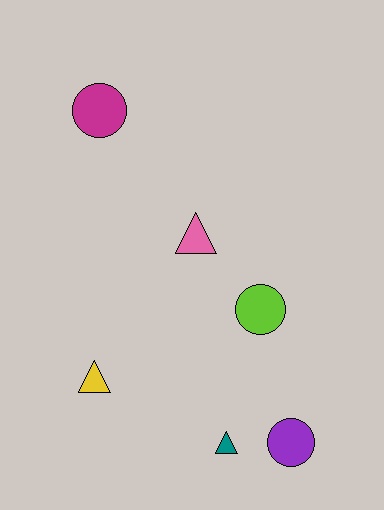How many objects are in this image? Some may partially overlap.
There are 6 objects.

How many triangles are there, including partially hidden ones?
There are 3 triangles.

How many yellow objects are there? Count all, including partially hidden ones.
There is 1 yellow object.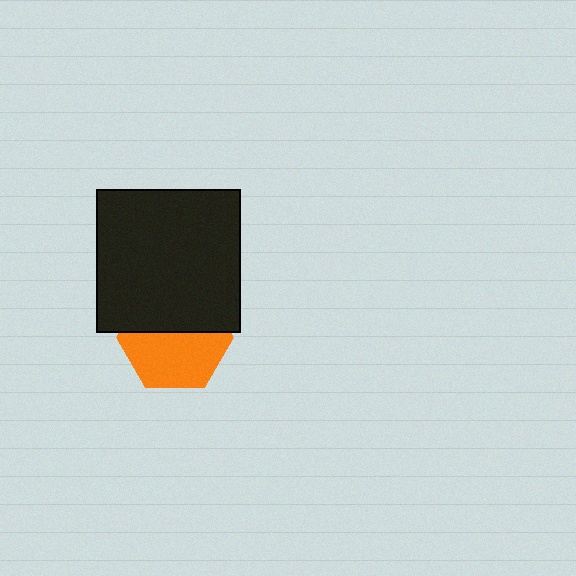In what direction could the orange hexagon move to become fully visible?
The orange hexagon could move down. That would shift it out from behind the black square entirely.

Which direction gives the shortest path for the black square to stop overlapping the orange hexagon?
Moving up gives the shortest separation.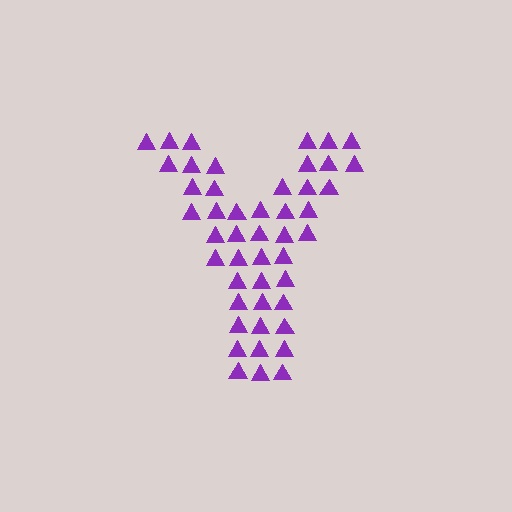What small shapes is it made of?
It is made of small triangles.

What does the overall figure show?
The overall figure shows the letter Y.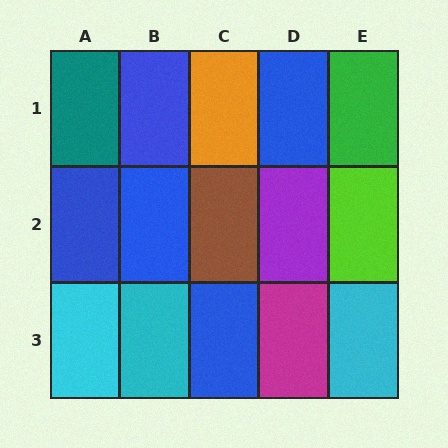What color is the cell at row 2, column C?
Brown.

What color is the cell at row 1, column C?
Orange.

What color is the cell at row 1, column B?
Blue.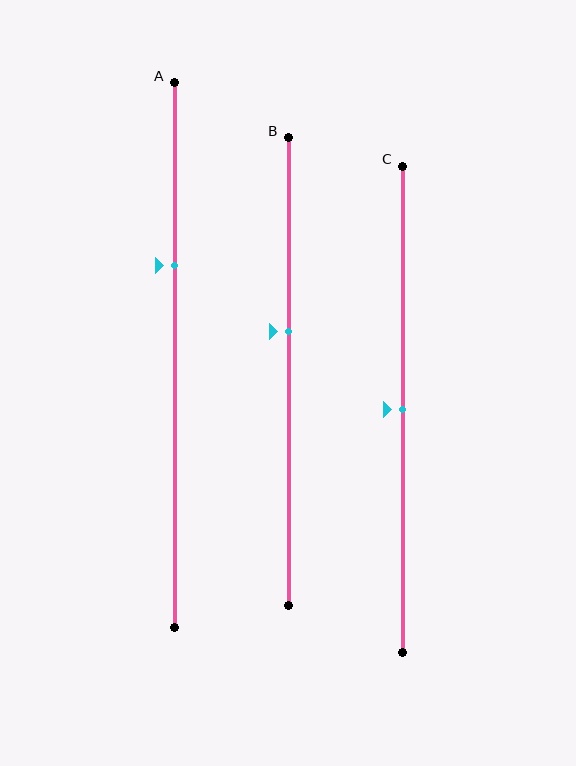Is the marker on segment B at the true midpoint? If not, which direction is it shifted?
No, the marker on segment B is shifted upward by about 9% of the segment length.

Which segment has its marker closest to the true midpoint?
Segment C has its marker closest to the true midpoint.